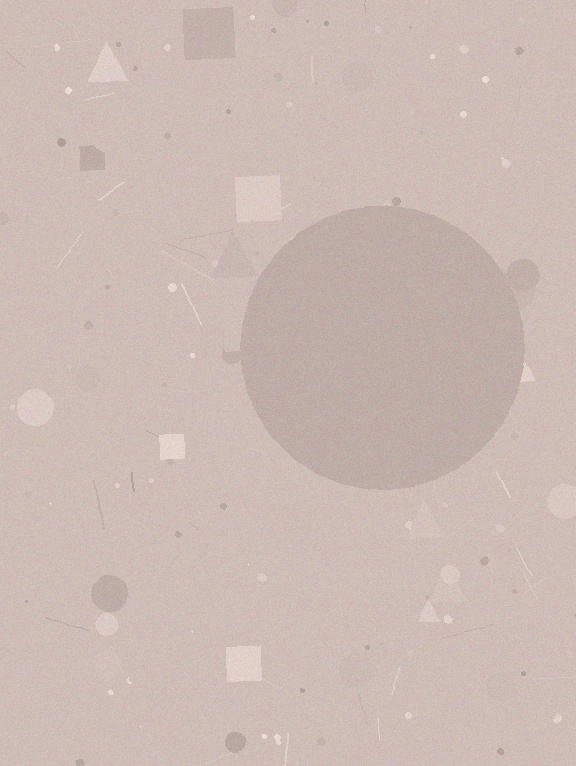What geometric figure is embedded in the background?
A circle is embedded in the background.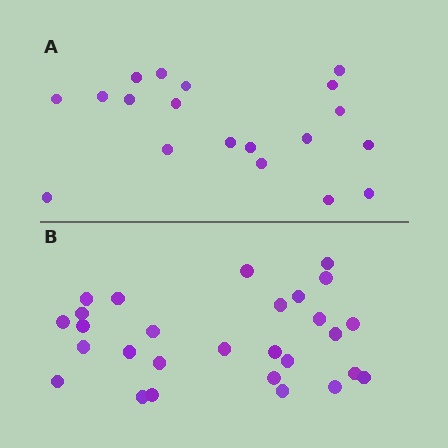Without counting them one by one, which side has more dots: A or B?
Region B (the bottom region) has more dots.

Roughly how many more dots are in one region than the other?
Region B has roughly 8 or so more dots than region A.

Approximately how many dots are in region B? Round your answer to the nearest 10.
About 30 dots. (The exact count is 28, which rounds to 30.)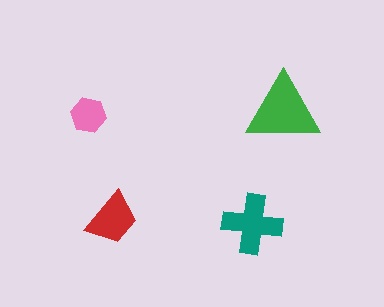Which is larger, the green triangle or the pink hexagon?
The green triangle.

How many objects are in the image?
There are 4 objects in the image.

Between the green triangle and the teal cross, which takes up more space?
The green triangle.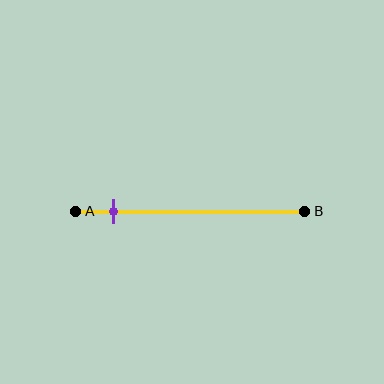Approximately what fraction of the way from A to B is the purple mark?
The purple mark is approximately 15% of the way from A to B.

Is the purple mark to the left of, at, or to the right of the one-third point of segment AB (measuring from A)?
The purple mark is to the left of the one-third point of segment AB.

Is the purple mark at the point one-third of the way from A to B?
No, the mark is at about 15% from A, not at the 33% one-third point.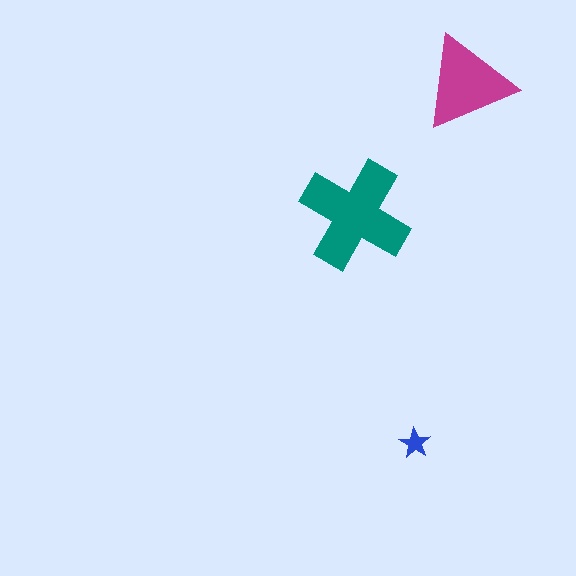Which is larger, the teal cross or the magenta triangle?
The teal cross.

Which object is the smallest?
The blue star.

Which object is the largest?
The teal cross.